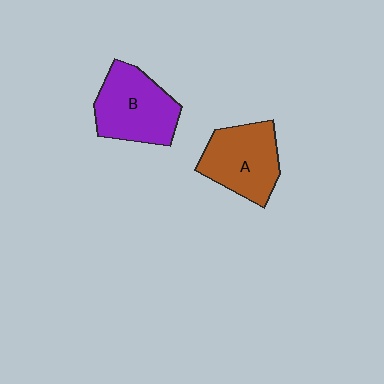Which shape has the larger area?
Shape B (purple).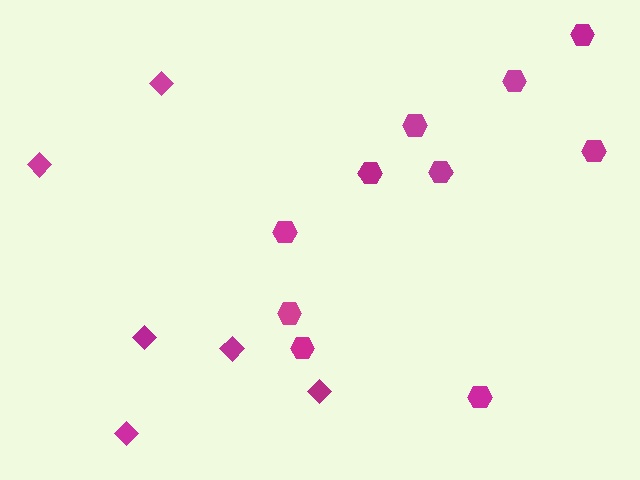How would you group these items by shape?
There are 2 groups: one group of hexagons (10) and one group of diamonds (6).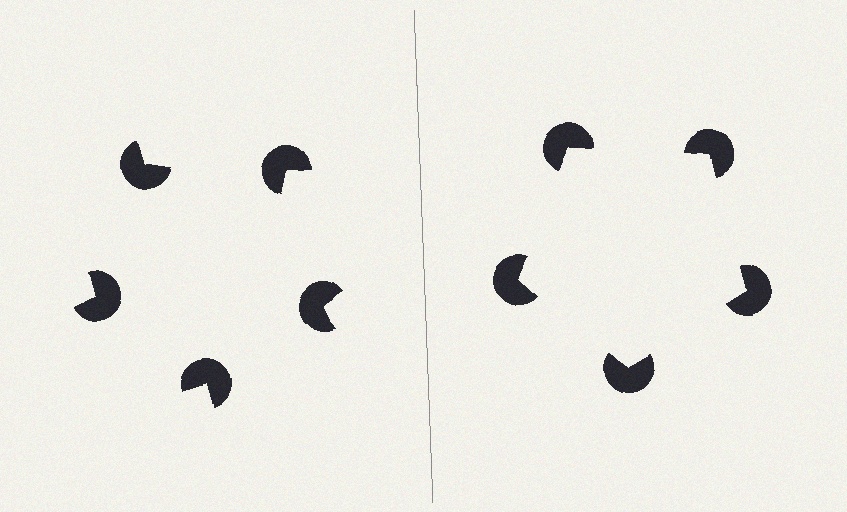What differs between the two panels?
The pac-man discs are positioned identically on both sides; only the wedge orientations differ. On the right they align to a pentagon; on the left they are misaligned.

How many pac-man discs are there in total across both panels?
10 — 5 on each side.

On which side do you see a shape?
An illusory pentagon appears on the right side. On the left side the wedge cuts are rotated, so no coherent shape forms.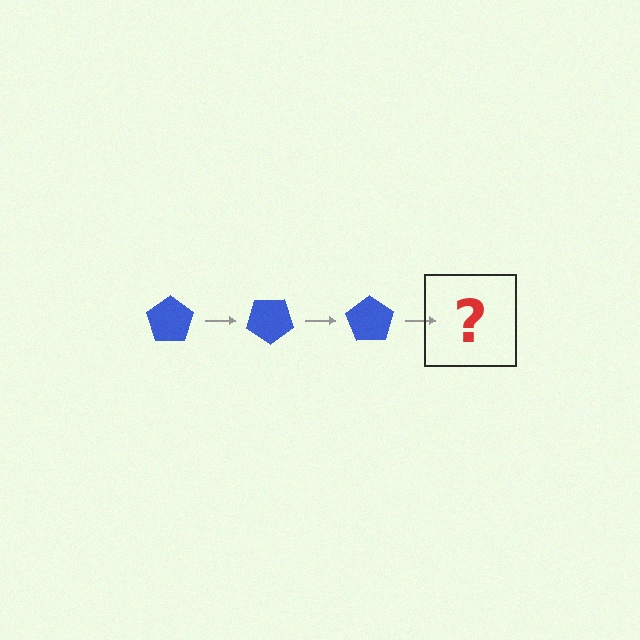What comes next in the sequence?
The next element should be a blue pentagon rotated 105 degrees.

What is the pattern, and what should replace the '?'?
The pattern is that the pentagon rotates 35 degrees each step. The '?' should be a blue pentagon rotated 105 degrees.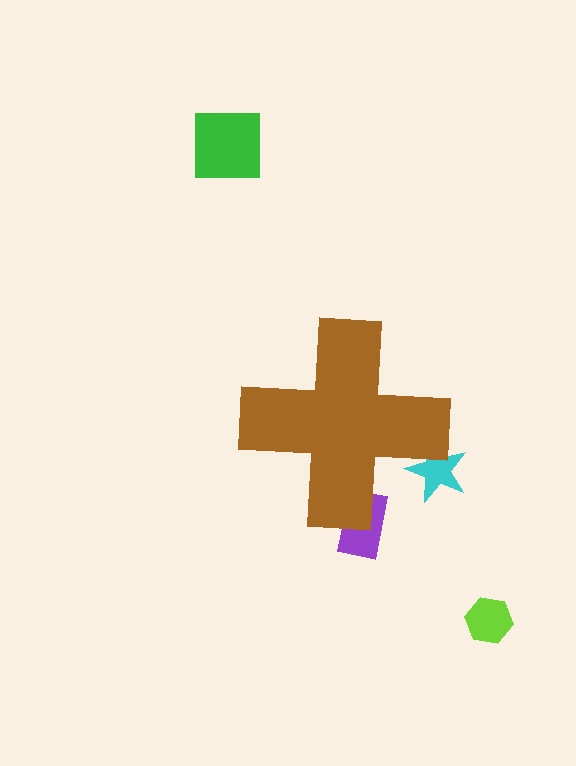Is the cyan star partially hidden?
Yes, the cyan star is partially hidden behind the brown cross.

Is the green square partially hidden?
No, the green square is fully visible.